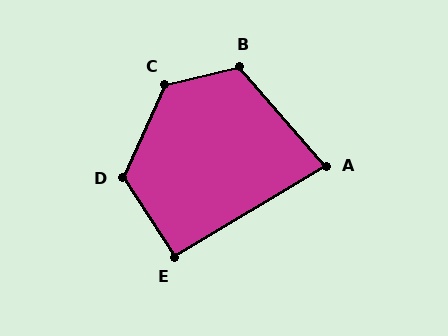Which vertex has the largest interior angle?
C, at approximately 128 degrees.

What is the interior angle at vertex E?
Approximately 92 degrees (approximately right).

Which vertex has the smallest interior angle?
A, at approximately 80 degrees.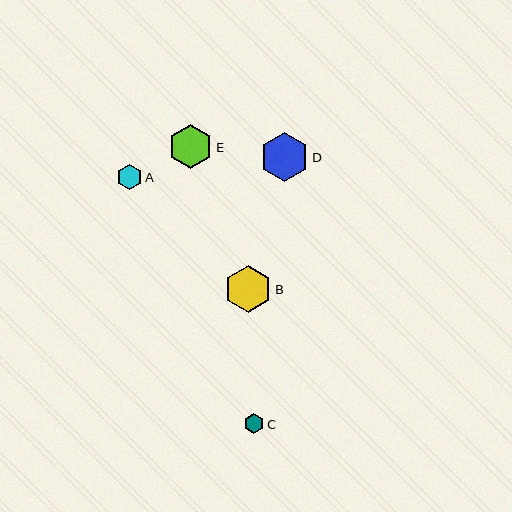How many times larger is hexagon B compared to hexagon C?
Hexagon B is approximately 2.4 times the size of hexagon C.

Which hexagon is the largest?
Hexagon D is the largest with a size of approximately 48 pixels.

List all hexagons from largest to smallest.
From largest to smallest: D, B, E, A, C.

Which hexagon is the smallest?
Hexagon C is the smallest with a size of approximately 20 pixels.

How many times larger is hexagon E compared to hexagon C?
Hexagon E is approximately 2.3 times the size of hexagon C.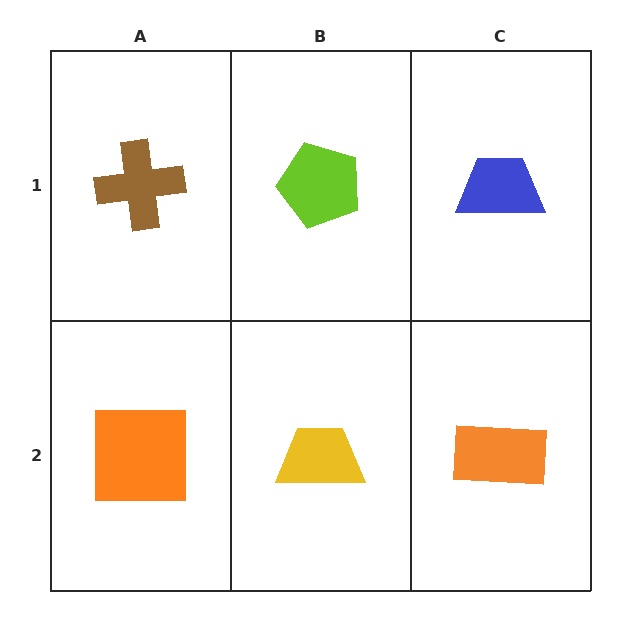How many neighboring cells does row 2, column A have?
2.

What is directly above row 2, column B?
A lime pentagon.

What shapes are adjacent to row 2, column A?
A brown cross (row 1, column A), a yellow trapezoid (row 2, column B).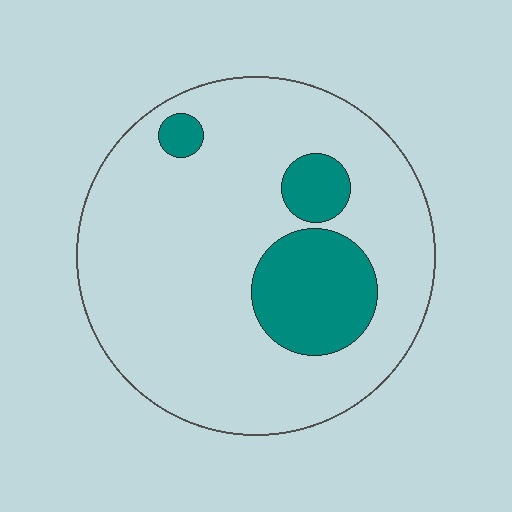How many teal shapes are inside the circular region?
3.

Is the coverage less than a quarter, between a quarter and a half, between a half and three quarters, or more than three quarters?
Less than a quarter.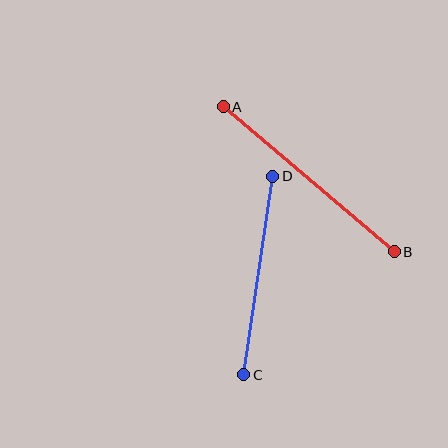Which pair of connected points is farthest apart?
Points A and B are farthest apart.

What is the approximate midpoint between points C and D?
The midpoint is at approximately (258, 276) pixels.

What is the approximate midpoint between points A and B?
The midpoint is at approximately (309, 179) pixels.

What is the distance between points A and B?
The distance is approximately 224 pixels.